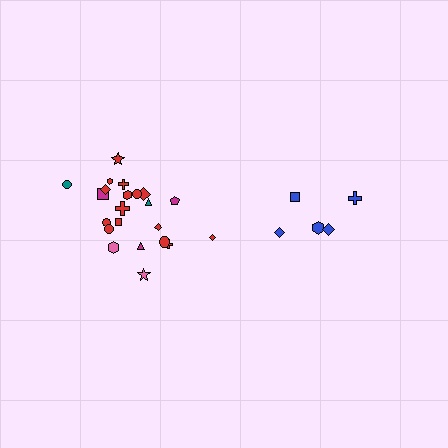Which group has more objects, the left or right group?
The left group.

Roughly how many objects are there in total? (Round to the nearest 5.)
Roughly 25 objects in total.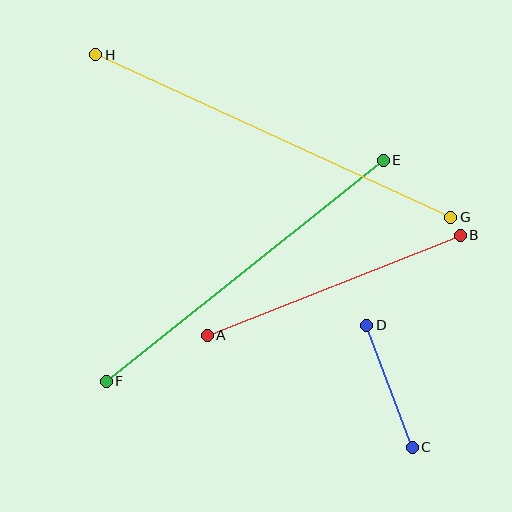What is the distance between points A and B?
The distance is approximately 272 pixels.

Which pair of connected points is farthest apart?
Points G and H are farthest apart.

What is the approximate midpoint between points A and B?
The midpoint is at approximately (334, 285) pixels.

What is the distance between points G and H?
The distance is approximately 391 pixels.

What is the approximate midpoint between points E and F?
The midpoint is at approximately (245, 271) pixels.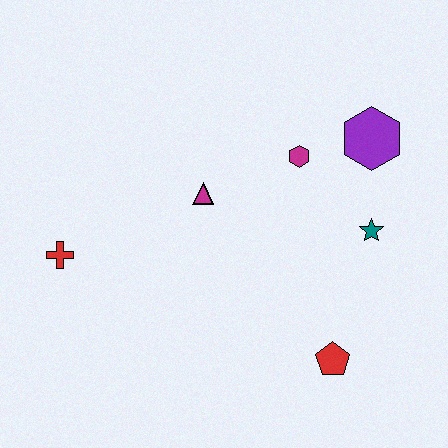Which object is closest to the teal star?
The purple hexagon is closest to the teal star.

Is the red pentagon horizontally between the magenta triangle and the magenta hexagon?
No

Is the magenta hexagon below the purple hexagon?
Yes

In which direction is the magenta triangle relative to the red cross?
The magenta triangle is to the right of the red cross.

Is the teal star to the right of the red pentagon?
Yes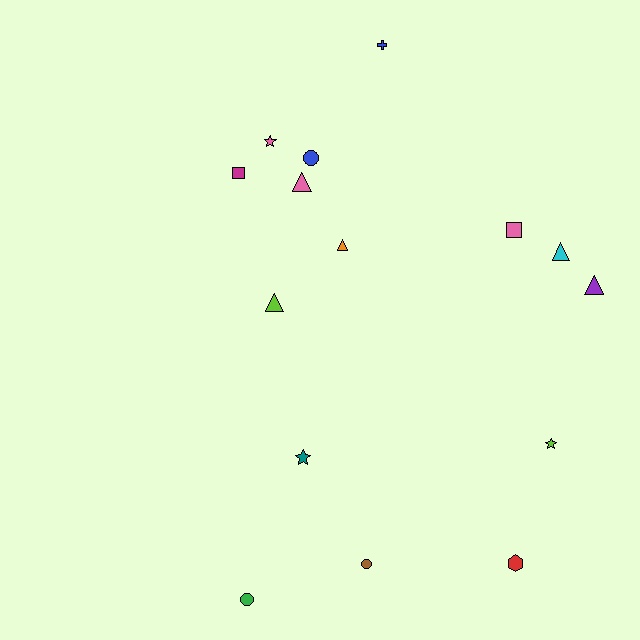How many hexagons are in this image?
There is 1 hexagon.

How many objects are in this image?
There are 15 objects.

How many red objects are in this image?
There is 1 red object.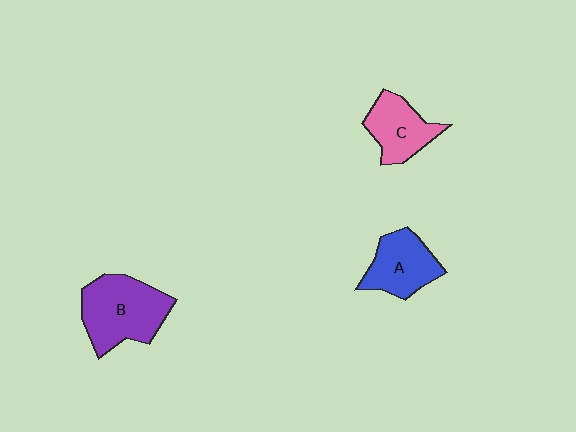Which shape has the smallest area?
Shape C (pink).